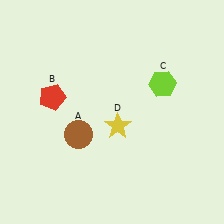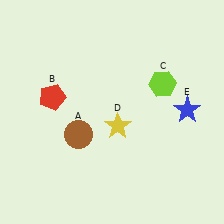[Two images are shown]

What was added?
A blue star (E) was added in Image 2.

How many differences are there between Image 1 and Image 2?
There is 1 difference between the two images.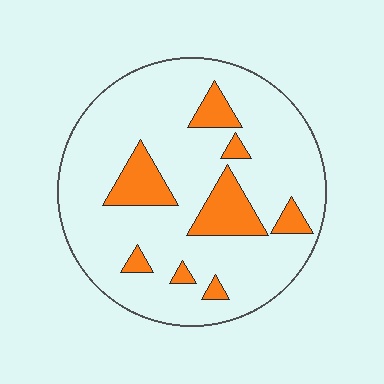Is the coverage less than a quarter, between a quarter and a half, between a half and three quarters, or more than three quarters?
Less than a quarter.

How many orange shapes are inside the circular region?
8.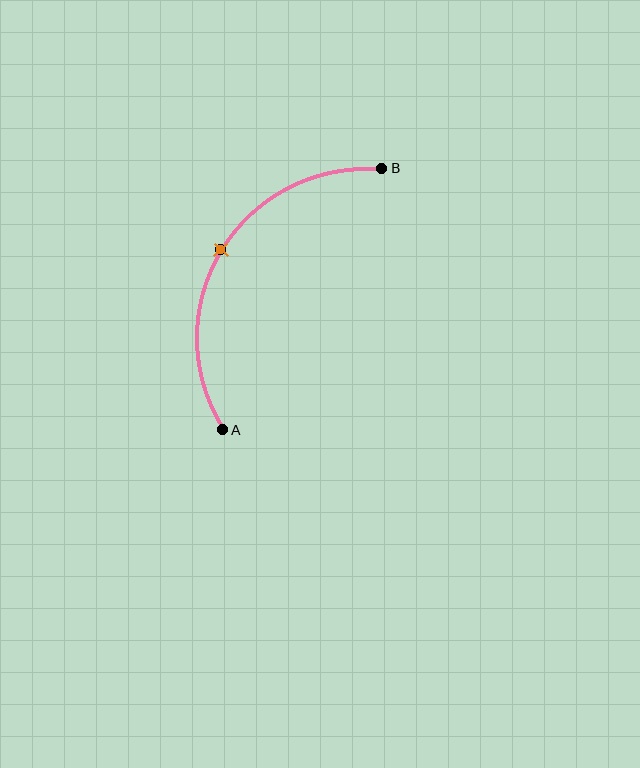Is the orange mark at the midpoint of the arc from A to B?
Yes. The orange mark lies on the arc at equal arc-length from both A and B — it is the arc midpoint.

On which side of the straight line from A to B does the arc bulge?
The arc bulges to the left of the straight line connecting A and B.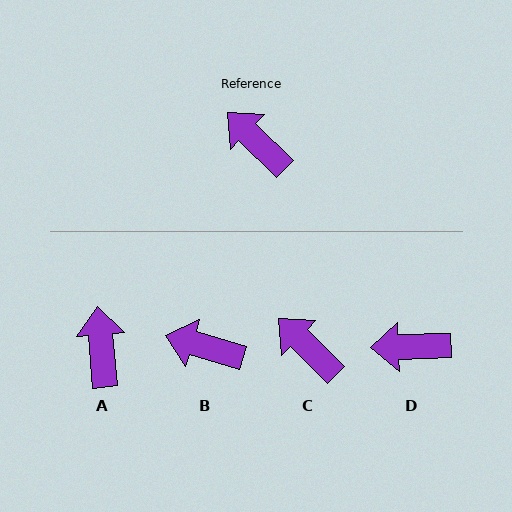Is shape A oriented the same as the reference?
No, it is off by about 40 degrees.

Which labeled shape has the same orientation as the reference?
C.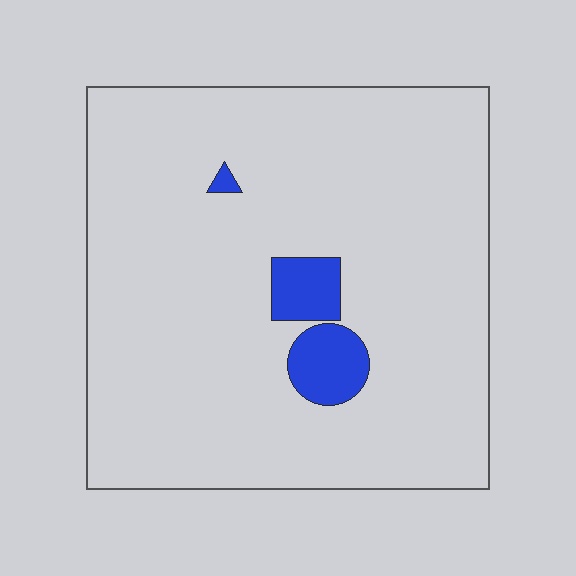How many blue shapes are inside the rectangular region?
3.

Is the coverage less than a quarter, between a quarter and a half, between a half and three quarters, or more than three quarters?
Less than a quarter.